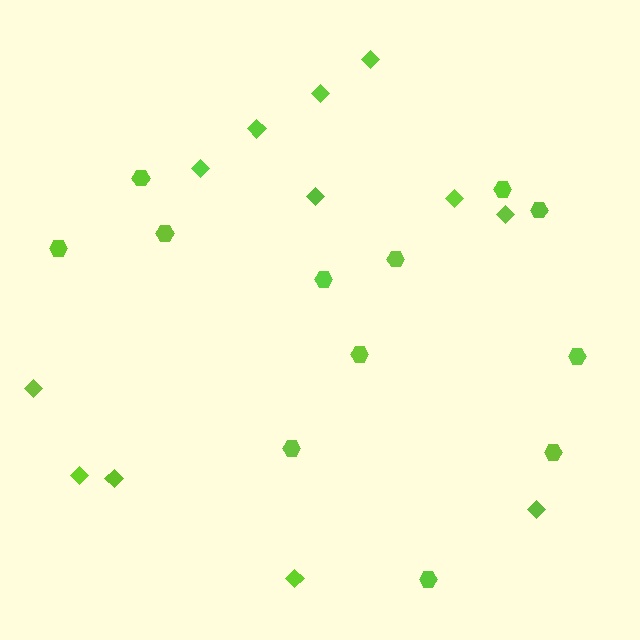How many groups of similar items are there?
There are 2 groups: one group of hexagons (12) and one group of diamonds (12).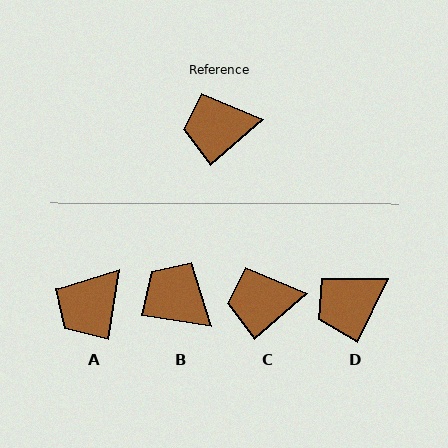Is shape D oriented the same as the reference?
No, it is off by about 23 degrees.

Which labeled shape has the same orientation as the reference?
C.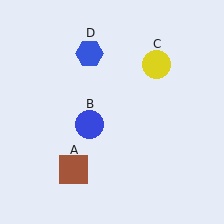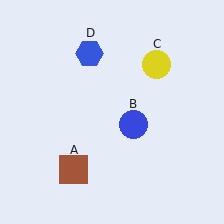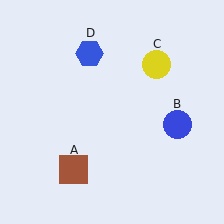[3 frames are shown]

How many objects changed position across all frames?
1 object changed position: blue circle (object B).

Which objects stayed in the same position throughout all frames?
Brown square (object A) and yellow circle (object C) and blue hexagon (object D) remained stationary.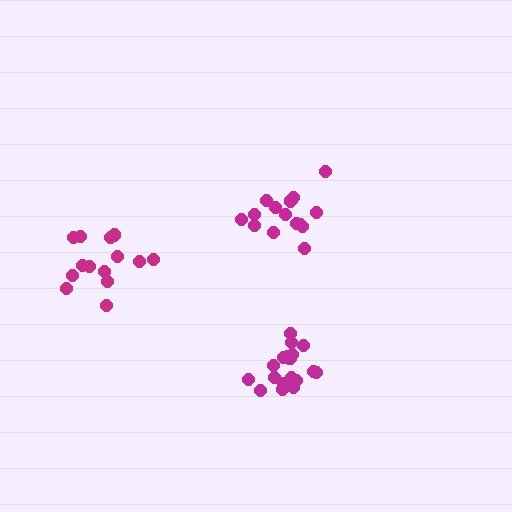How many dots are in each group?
Group 1: 14 dots, Group 2: 19 dots, Group 3: 16 dots (49 total).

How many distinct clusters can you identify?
There are 3 distinct clusters.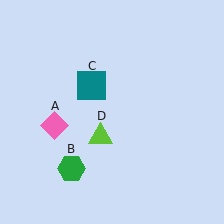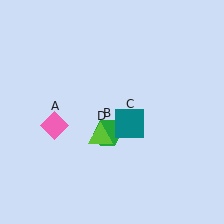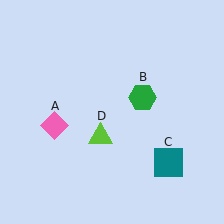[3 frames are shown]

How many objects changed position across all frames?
2 objects changed position: green hexagon (object B), teal square (object C).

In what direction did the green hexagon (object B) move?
The green hexagon (object B) moved up and to the right.